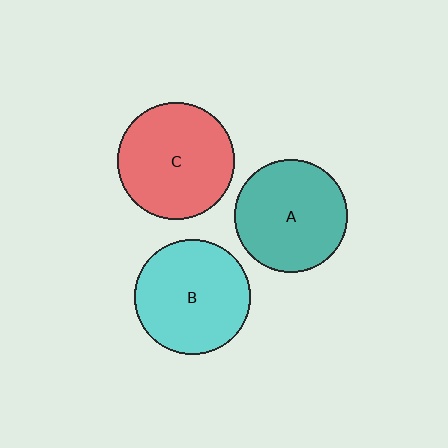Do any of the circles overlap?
No, none of the circles overlap.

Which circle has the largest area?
Circle C (red).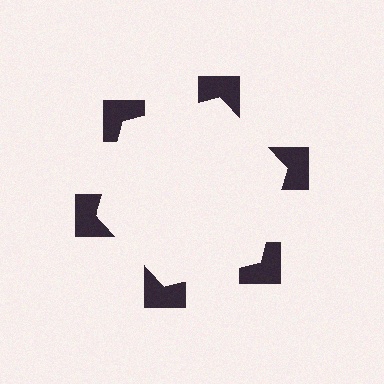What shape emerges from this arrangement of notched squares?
An illusory hexagon — its edges are inferred from the aligned wedge cuts in the notched squares, not physically drawn.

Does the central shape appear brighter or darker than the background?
It typically appears slightly brighter than the background, even though no actual brightness change is drawn.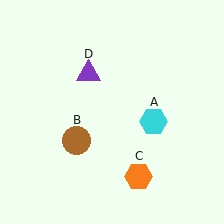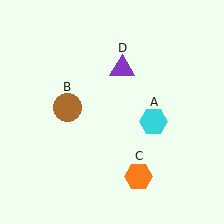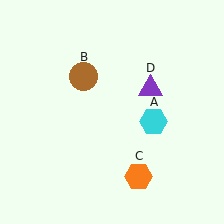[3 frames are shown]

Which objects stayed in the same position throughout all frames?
Cyan hexagon (object A) and orange hexagon (object C) remained stationary.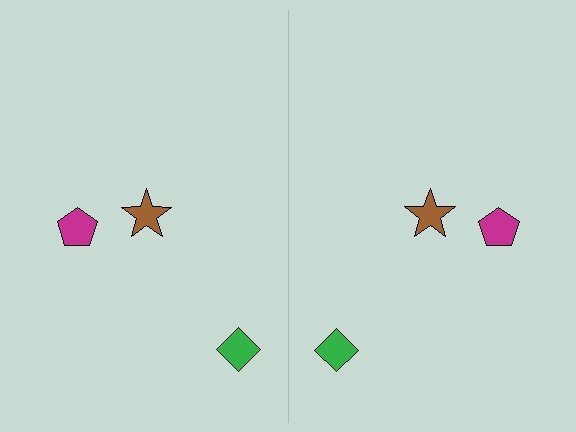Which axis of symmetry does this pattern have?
The pattern has a vertical axis of symmetry running through the center of the image.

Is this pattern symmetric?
Yes, this pattern has bilateral (reflection) symmetry.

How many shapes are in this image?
There are 6 shapes in this image.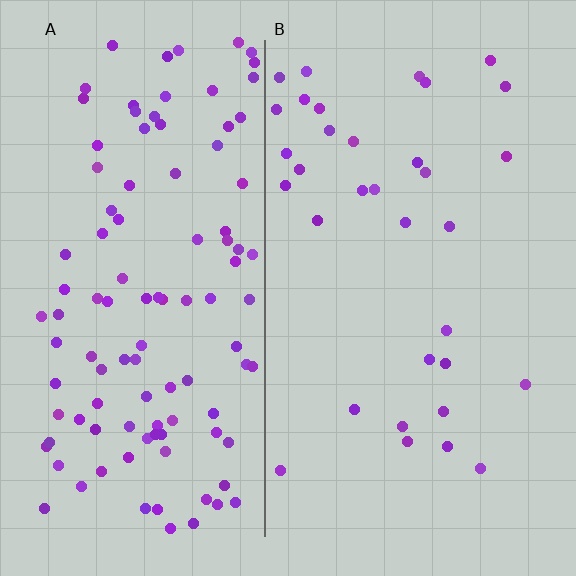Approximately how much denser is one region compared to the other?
Approximately 3.3× — region A over region B.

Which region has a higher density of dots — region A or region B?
A (the left).